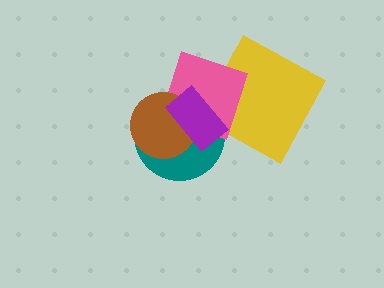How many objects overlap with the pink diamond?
4 objects overlap with the pink diamond.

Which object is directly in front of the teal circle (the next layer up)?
The pink diamond is directly in front of the teal circle.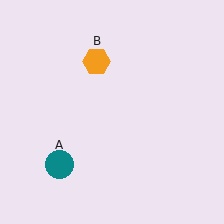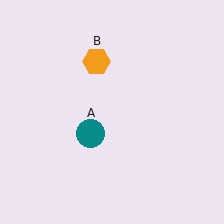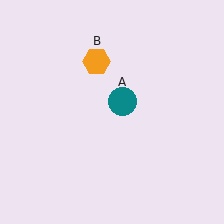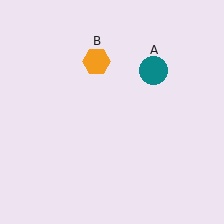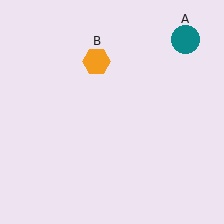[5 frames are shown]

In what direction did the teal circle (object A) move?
The teal circle (object A) moved up and to the right.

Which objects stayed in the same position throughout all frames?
Orange hexagon (object B) remained stationary.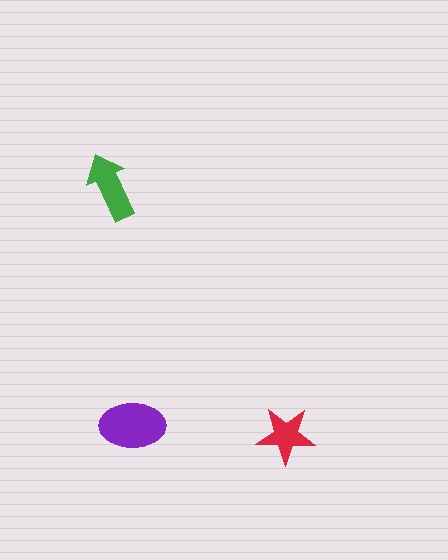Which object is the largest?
The purple ellipse.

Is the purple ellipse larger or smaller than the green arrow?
Larger.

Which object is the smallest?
The red star.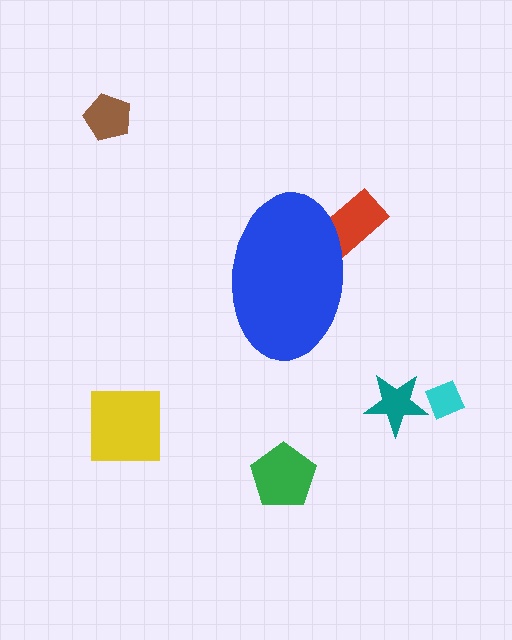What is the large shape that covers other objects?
A blue ellipse.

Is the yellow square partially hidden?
No, the yellow square is fully visible.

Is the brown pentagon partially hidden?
No, the brown pentagon is fully visible.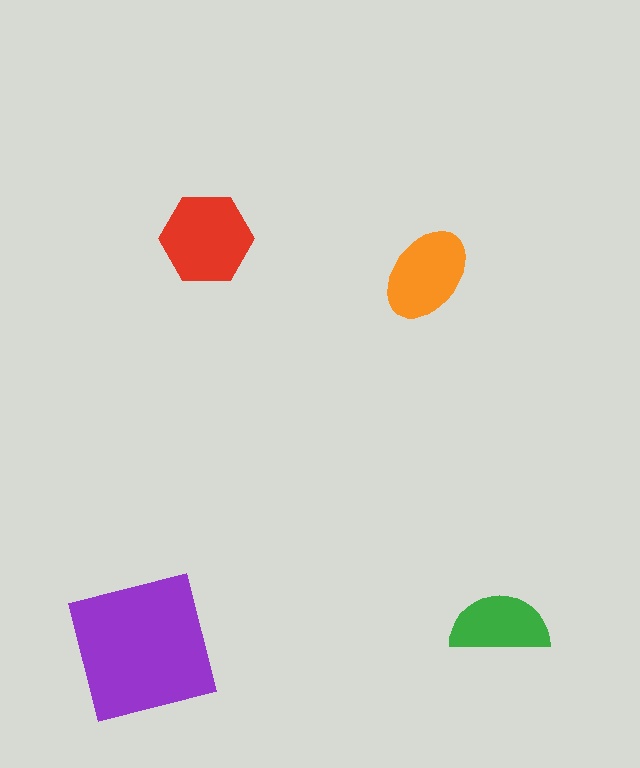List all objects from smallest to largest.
The green semicircle, the orange ellipse, the red hexagon, the purple square.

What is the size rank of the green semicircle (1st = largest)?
4th.